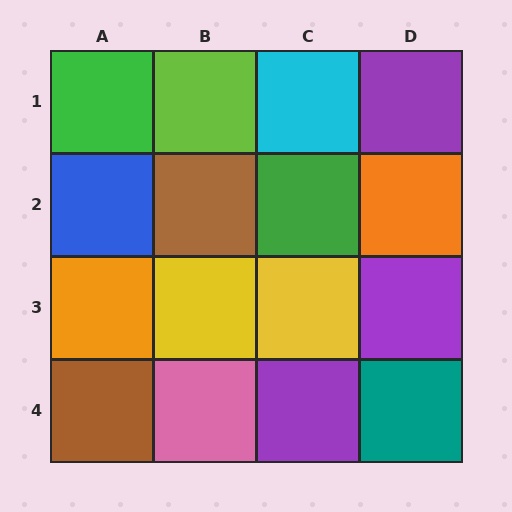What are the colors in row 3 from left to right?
Orange, yellow, yellow, purple.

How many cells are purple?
3 cells are purple.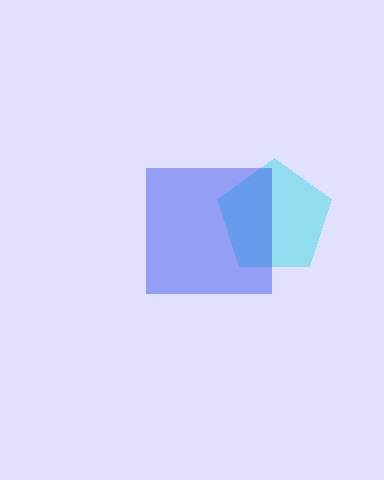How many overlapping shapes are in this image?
There are 2 overlapping shapes in the image.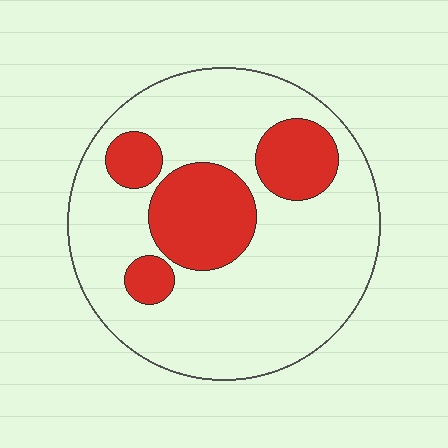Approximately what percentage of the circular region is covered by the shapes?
Approximately 25%.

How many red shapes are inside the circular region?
4.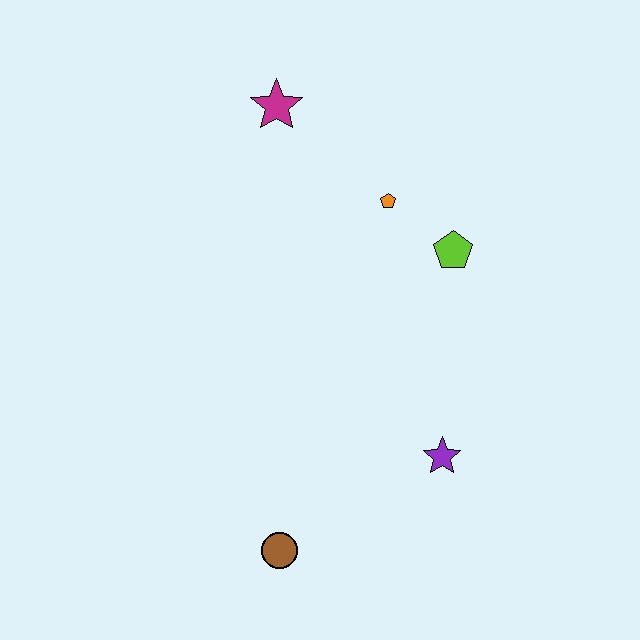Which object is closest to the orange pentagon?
The lime pentagon is closest to the orange pentagon.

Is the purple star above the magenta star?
No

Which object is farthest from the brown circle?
The magenta star is farthest from the brown circle.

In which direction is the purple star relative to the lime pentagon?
The purple star is below the lime pentagon.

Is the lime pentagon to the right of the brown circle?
Yes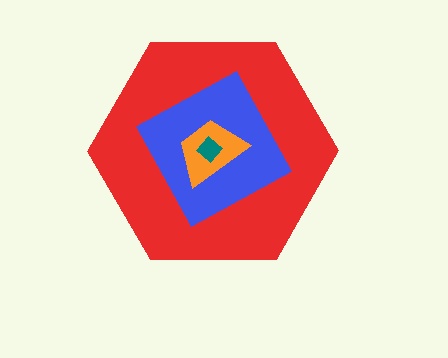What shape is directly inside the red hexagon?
The blue diamond.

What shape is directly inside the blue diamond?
The orange trapezoid.